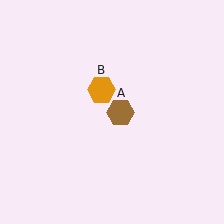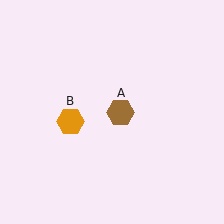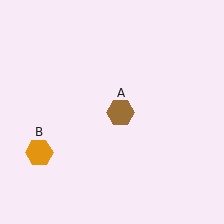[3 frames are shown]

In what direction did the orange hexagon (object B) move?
The orange hexagon (object B) moved down and to the left.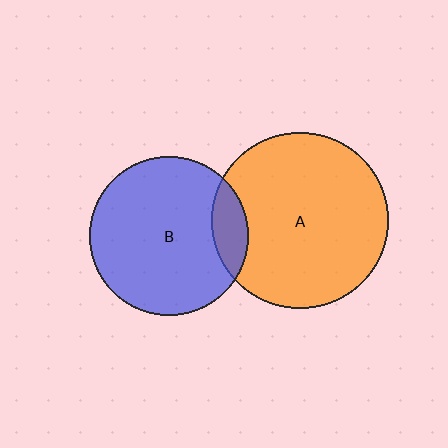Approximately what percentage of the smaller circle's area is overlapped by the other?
Approximately 15%.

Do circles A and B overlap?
Yes.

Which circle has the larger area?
Circle A (orange).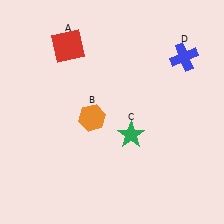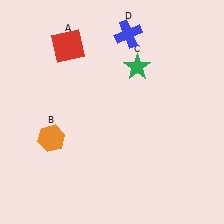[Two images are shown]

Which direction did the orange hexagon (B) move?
The orange hexagon (B) moved left.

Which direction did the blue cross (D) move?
The blue cross (D) moved left.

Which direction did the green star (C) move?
The green star (C) moved up.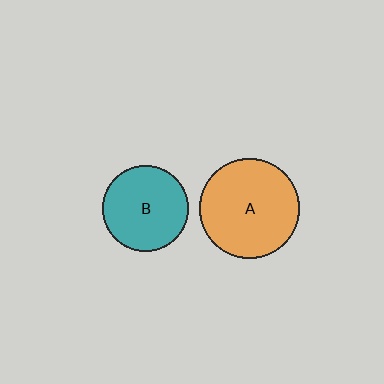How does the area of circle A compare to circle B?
Approximately 1.4 times.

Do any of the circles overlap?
No, none of the circles overlap.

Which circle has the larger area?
Circle A (orange).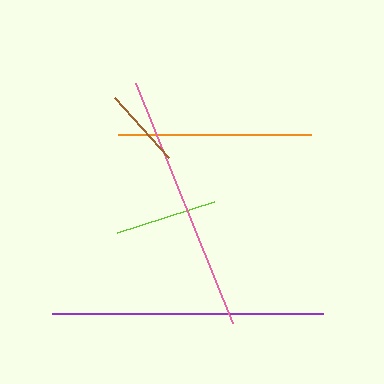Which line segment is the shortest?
The brown line is the shortest at approximately 81 pixels.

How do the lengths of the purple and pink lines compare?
The purple and pink lines are approximately the same length.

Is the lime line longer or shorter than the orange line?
The orange line is longer than the lime line.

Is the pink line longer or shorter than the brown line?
The pink line is longer than the brown line.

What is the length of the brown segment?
The brown segment is approximately 81 pixels long.